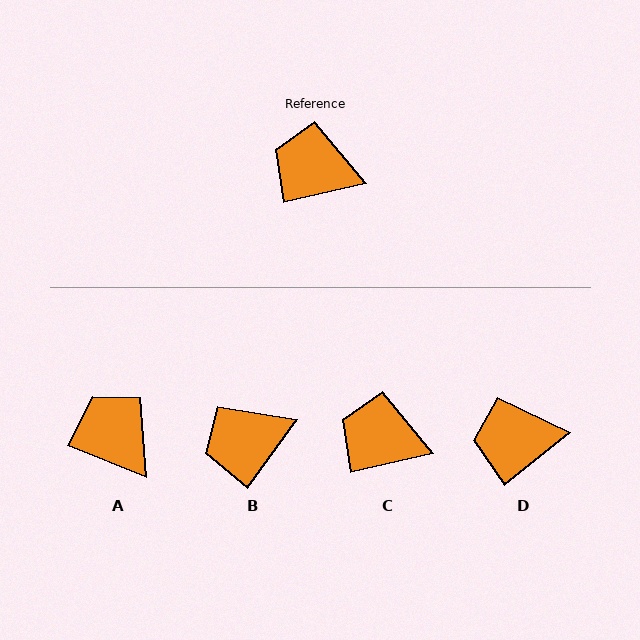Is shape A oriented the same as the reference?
No, it is off by about 36 degrees.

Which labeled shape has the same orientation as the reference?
C.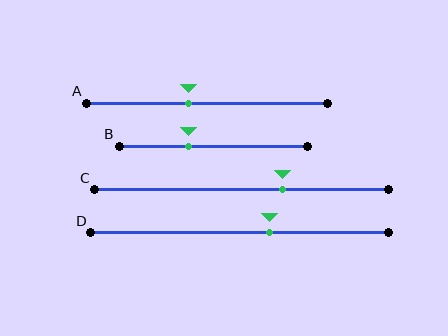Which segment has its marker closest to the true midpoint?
Segment A has its marker closest to the true midpoint.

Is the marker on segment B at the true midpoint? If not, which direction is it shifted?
No, the marker on segment B is shifted to the left by about 13% of the segment length.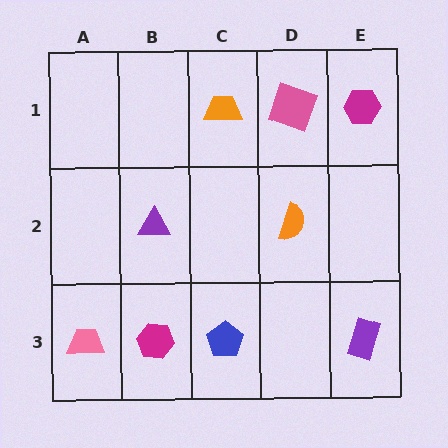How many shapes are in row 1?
3 shapes.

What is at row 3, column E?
A purple rectangle.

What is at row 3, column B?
A magenta hexagon.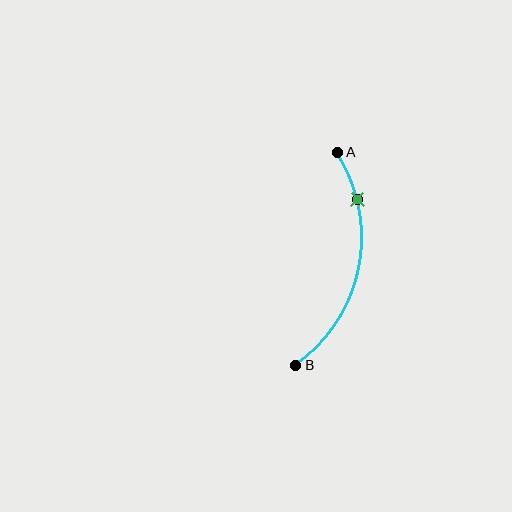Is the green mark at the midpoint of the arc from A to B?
No. The green mark lies on the arc but is closer to endpoint A. The arc midpoint would be at the point on the curve equidistant along the arc from both A and B.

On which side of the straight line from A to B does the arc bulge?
The arc bulges to the right of the straight line connecting A and B.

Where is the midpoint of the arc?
The arc midpoint is the point on the curve farthest from the straight line joining A and B. It sits to the right of that line.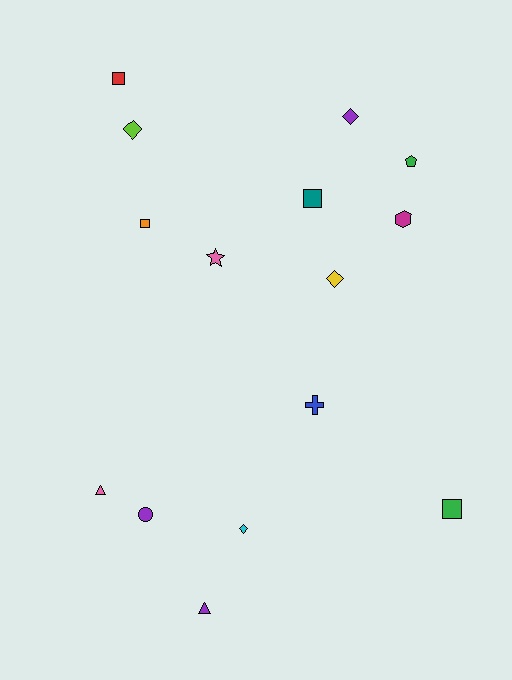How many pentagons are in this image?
There is 1 pentagon.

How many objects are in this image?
There are 15 objects.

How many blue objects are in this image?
There is 1 blue object.